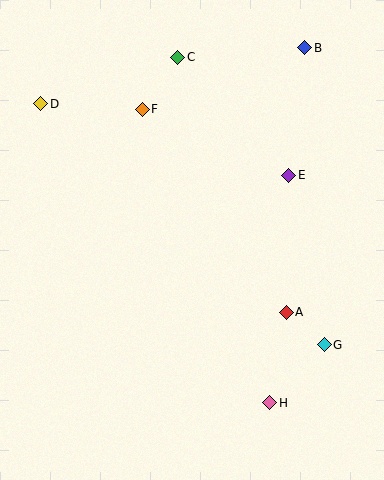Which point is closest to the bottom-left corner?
Point H is closest to the bottom-left corner.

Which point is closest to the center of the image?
Point E at (289, 175) is closest to the center.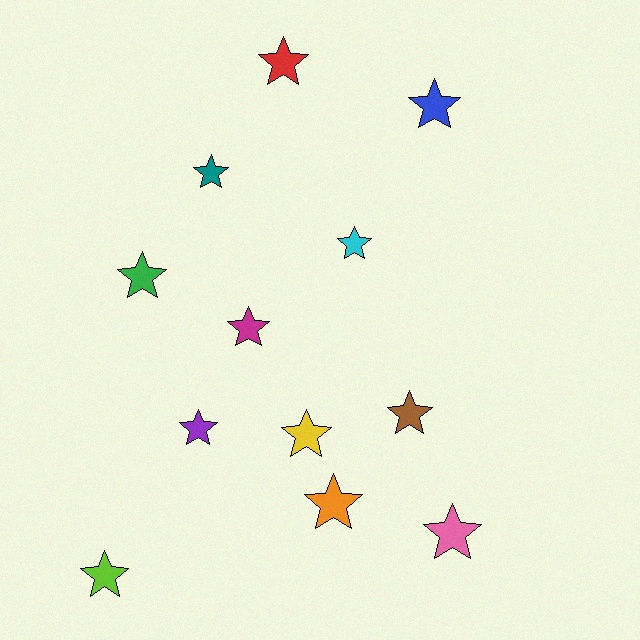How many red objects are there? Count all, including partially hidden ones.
There is 1 red object.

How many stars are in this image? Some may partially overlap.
There are 12 stars.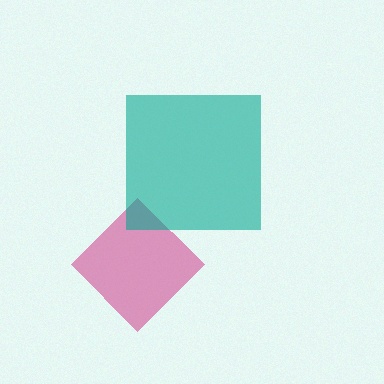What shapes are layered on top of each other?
The layered shapes are: a magenta diamond, a teal square.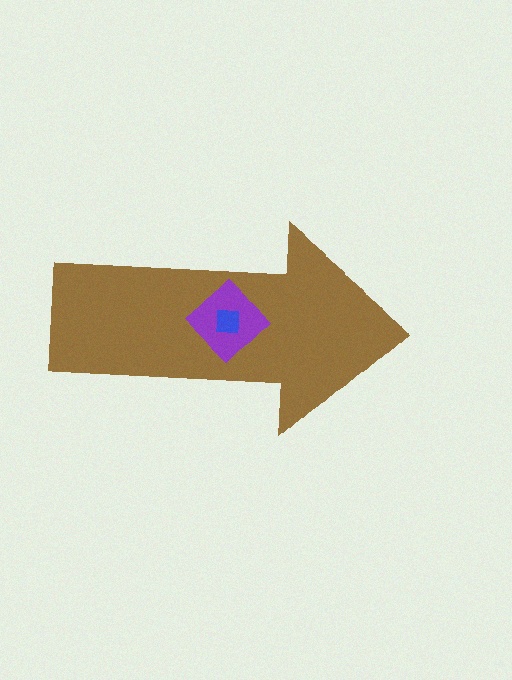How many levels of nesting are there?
3.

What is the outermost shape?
The brown arrow.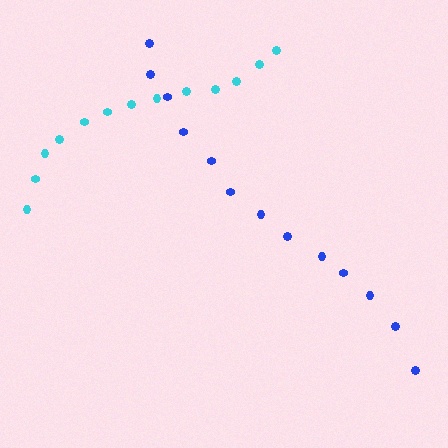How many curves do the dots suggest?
There are 2 distinct paths.